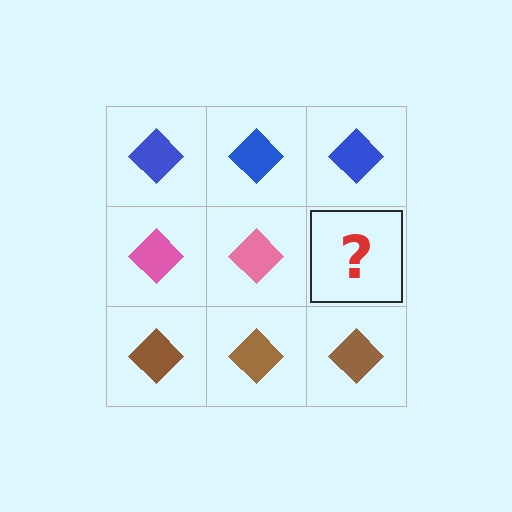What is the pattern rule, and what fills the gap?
The rule is that each row has a consistent color. The gap should be filled with a pink diamond.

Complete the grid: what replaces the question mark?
The question mark should be replaced with a pink diamond.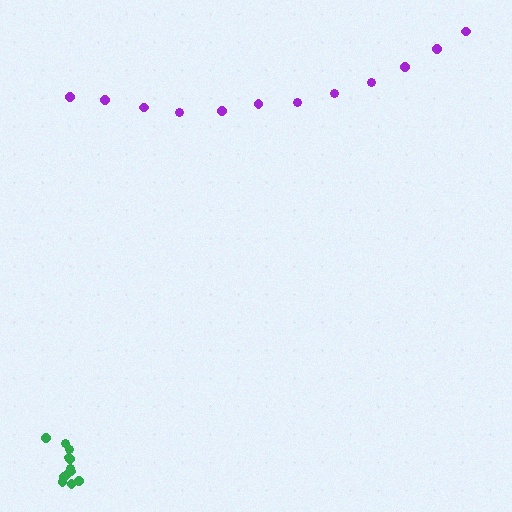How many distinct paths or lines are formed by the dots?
There are 2 distinct paths.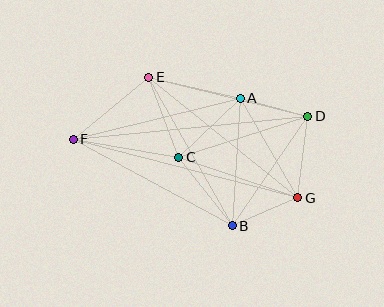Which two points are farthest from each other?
Points D and F are farthest from each other.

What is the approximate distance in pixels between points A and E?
The distance between A and E is approximately 94 pixels.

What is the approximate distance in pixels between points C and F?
The distance between C and F is approximately 107 pixels.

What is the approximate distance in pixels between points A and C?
The distance between A and C is approximately 86 pixels.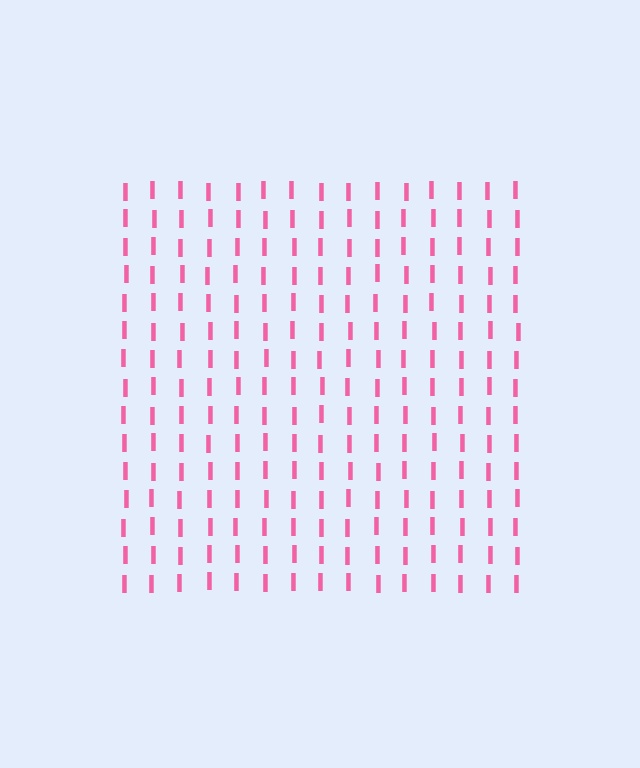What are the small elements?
The small elements are letter I's.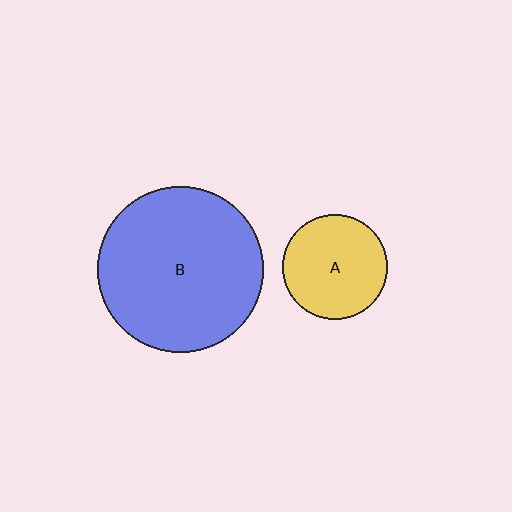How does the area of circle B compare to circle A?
Approximately 2.5 times.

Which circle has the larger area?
Circle B (blue).